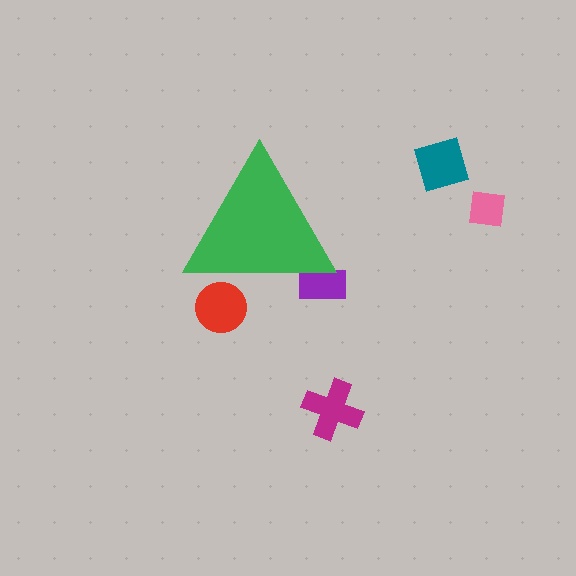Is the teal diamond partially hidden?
No, the teal diamond is fully visible.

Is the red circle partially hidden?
Yes, the red circle is partially hidden behind the green triangle.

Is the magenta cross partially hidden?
No, the magenta cross is fully visible.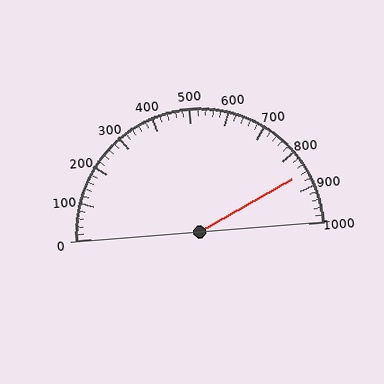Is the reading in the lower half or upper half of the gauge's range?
The reading is in the upper half of the range (0 to 1000).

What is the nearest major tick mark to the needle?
The nearest major tick mark is 900.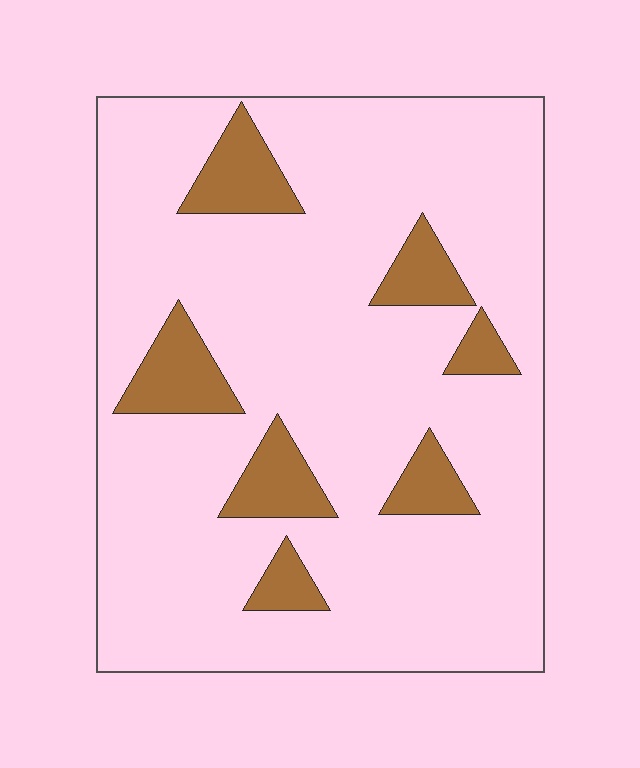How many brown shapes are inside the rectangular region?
7.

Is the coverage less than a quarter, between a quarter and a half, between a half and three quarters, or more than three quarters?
Less than a quarter.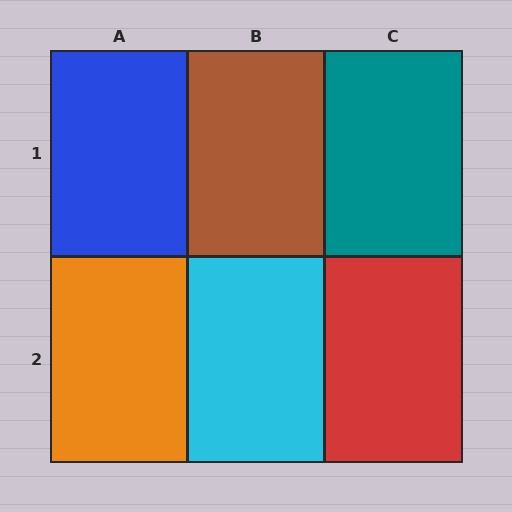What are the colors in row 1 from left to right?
Blue, brown, teal.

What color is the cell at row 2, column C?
Red.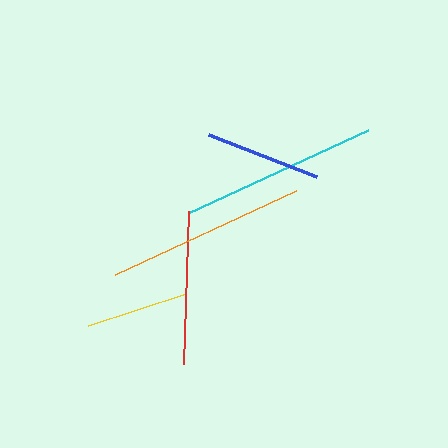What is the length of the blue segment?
The blue segment is approximately 116 pixels long.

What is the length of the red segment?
The red segment is approximately 153 pixels long.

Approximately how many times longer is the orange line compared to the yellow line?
The orange line is approximately 1.9 times the length of the yellow line.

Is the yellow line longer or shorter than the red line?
The red line is longer than the yellow line.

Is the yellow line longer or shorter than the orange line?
The orange line is longer than the yellow line.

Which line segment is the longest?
The orange line is the longest at approximately 200 pixels.